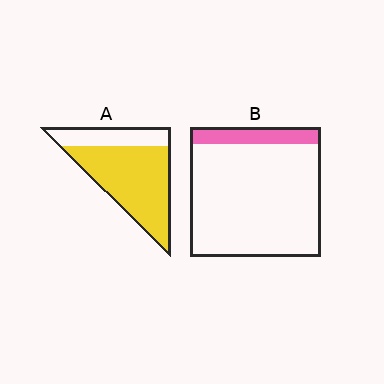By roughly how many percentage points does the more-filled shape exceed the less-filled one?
By roughly 60 percentage points (A over B).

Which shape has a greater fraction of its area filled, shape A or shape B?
Shape A.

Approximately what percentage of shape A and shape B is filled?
A is approximately 75% and B is approximately 15%.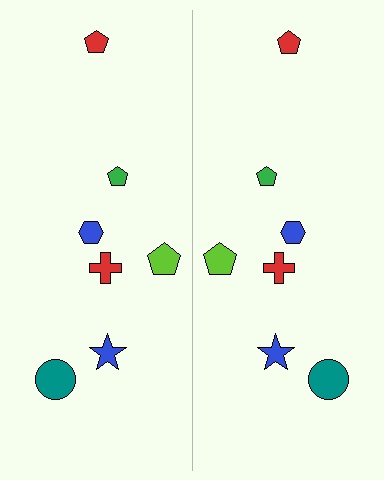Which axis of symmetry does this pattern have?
The pattern has a vertical axis of symmetry running through the center of the image.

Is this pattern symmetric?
Yes, this pattern has bilateral (reflection) symmetry.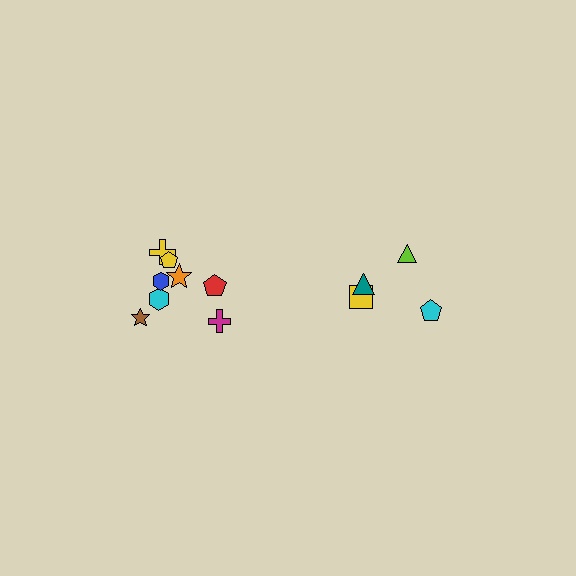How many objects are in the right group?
There are 4 objects.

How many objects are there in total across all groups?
There are 12 objects.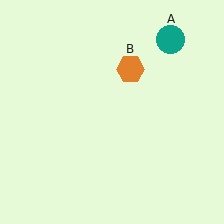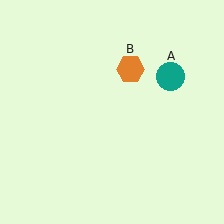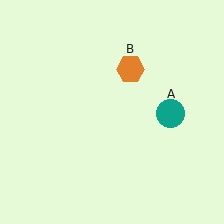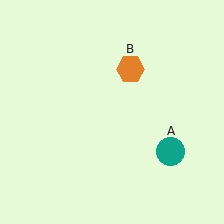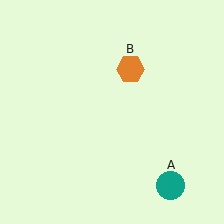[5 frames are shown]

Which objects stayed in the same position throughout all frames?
Orange hexagon (object B) remained stationary.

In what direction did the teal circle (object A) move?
The teal circle (object A) moved down.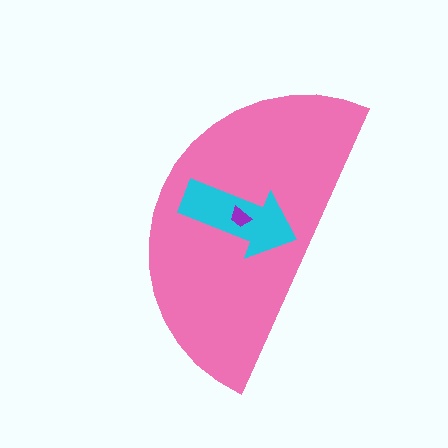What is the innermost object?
The purple trapezoid.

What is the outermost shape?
The pink semicircle.